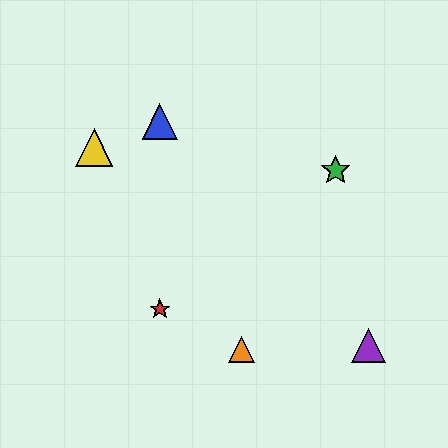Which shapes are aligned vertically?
The red star, the blue triangle are aligned vertically.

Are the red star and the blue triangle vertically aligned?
Yes, both are at x≈160.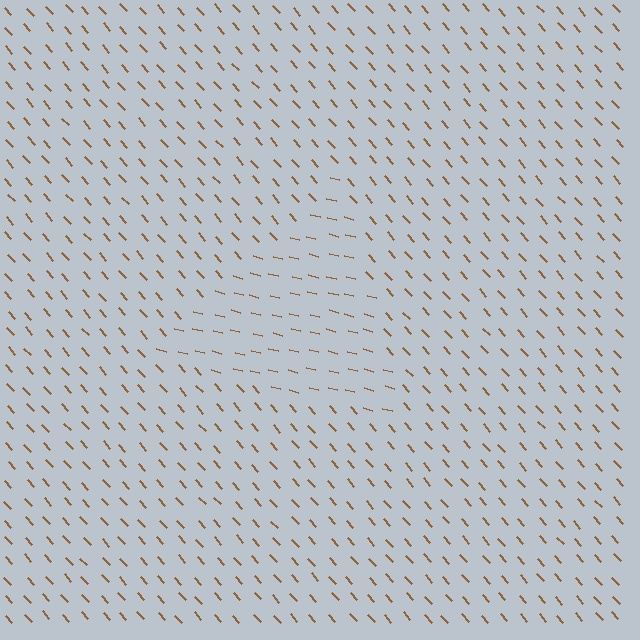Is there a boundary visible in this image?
Yes, there is a texture boundary formed by a change in line orientation.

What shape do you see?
I see a triangle.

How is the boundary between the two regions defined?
The boundary is defined purely by a change in line orientation (approximately 34 degrees difference). All lines are the same color and thickness.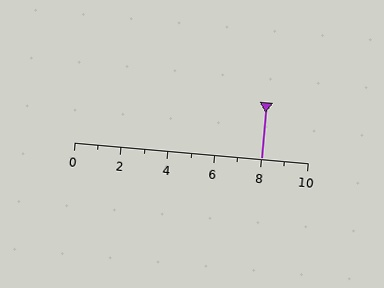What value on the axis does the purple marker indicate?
The marker indicates approximately 8.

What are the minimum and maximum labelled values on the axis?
The axis runs from 0 to 10.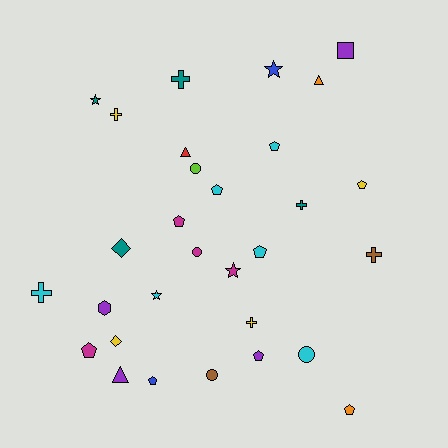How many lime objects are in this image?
There is 1 lime object.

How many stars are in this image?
There are 4 stars.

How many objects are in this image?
There are 30 objects.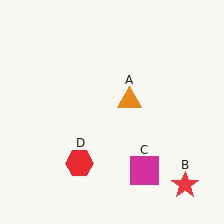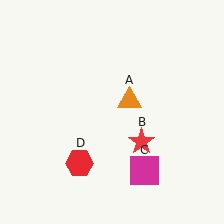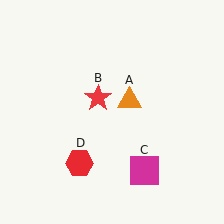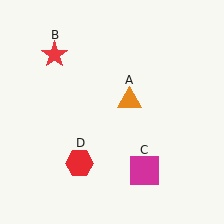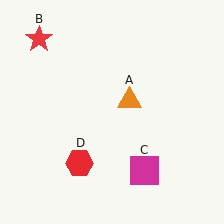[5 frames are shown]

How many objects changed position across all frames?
1 object changed position: red star (object B).